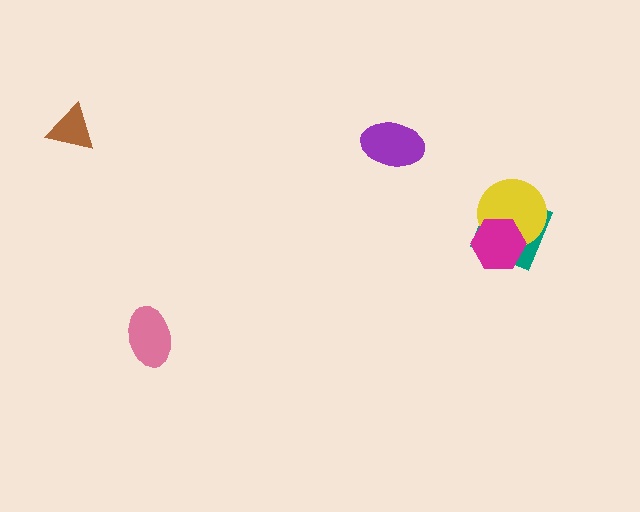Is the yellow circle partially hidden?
Yes, it is partially covered by another shape.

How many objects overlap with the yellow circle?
2 objects overlap with the yellow circle.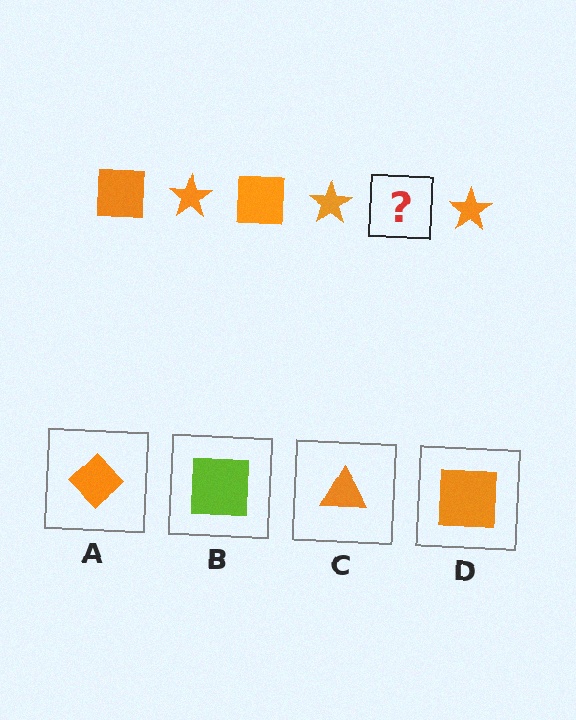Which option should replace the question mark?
Option D.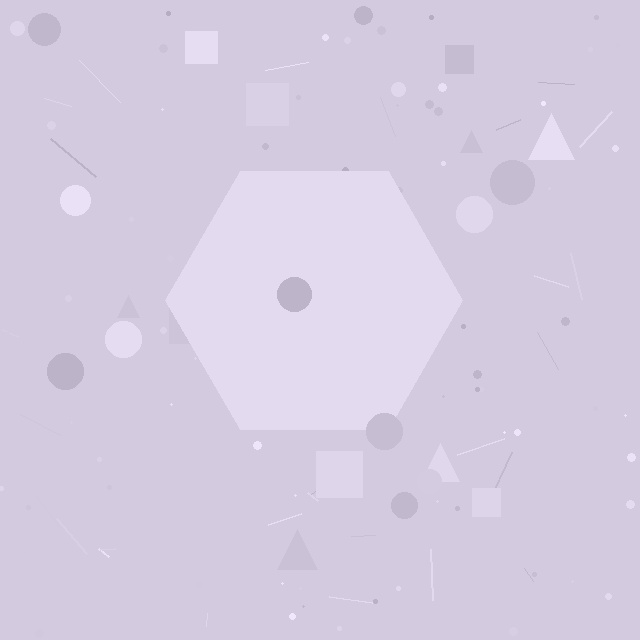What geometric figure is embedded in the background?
A hexagon is embedded in the background.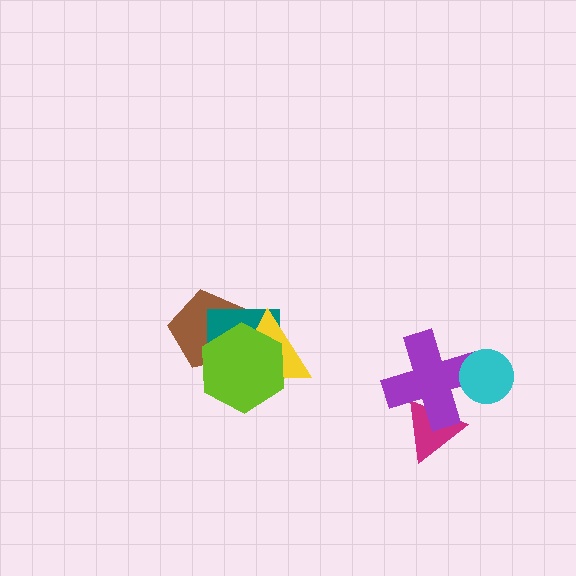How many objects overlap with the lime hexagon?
3 objects overlap with the lime hexagon.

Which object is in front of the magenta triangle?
The purple cross is in front of the magenta triangle.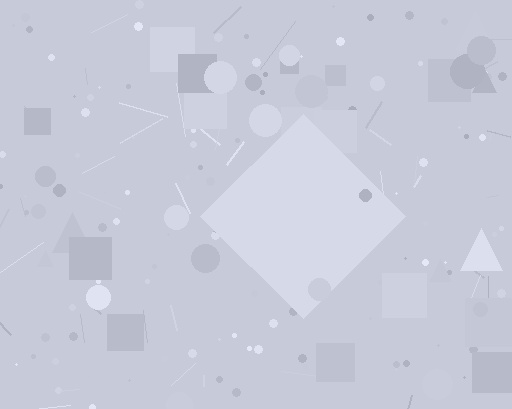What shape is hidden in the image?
A diamond is hidden in the image.